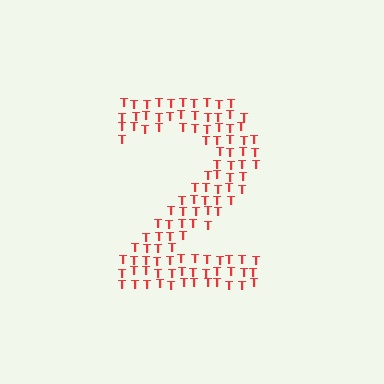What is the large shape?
The large shape is the digit 2.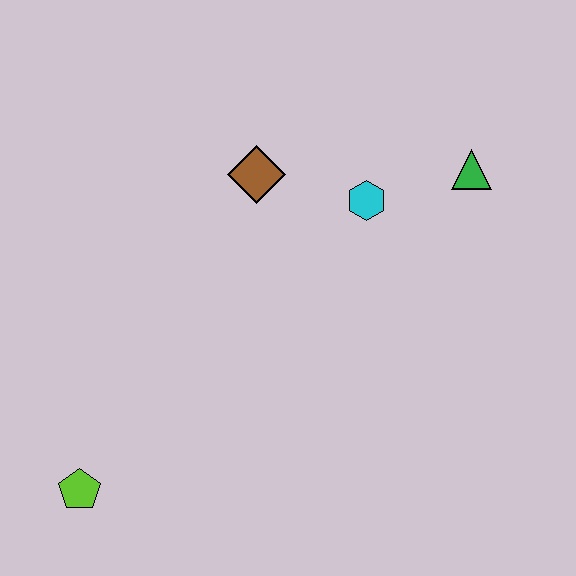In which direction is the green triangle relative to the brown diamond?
The green triangle is to the right of the brown diamond.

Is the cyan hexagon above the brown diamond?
No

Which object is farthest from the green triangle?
The lime pentagon is farthest from the green triangle.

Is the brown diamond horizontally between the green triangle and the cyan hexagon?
No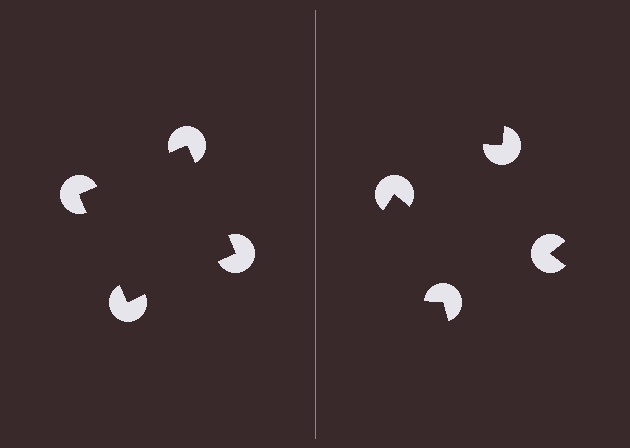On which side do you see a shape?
An illusory square appears on the left side. On the right side the wedge cuts are rotated, so no coherent shape forms.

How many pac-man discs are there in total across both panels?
8 — 4 on each side.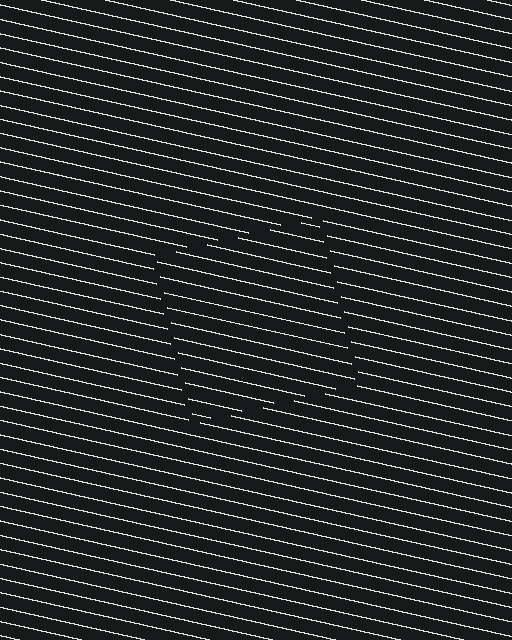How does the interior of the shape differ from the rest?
The interior of the shape contains the same grating, shifted by half a period — the contour is defined by the phase discontinuity where line-ends from the inner and outer gratings abut.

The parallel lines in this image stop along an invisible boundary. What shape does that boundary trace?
An illusory square. The interior of the shape contains the same grating, shifted by half a period — the contour is defined by the phase discontinuity where line-ends from the inner and outer gratings abut.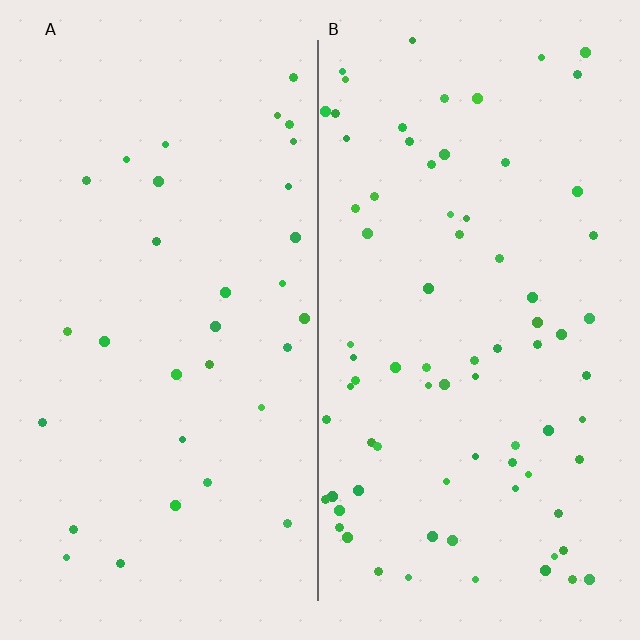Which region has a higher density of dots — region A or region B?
B (the right).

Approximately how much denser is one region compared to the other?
Approximately 2.4× — region B over region A.